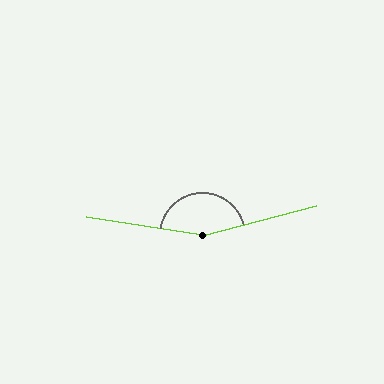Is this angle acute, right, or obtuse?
It is obtuse.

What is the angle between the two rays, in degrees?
Approximately 156 degrees.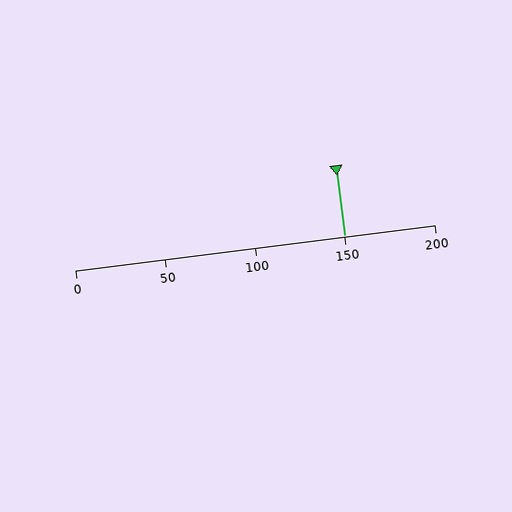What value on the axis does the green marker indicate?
The marker indicates approximately 150.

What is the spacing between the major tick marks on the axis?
The major ticks are spaced 50 apart.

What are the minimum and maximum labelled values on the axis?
The axis runs from 0 to 200.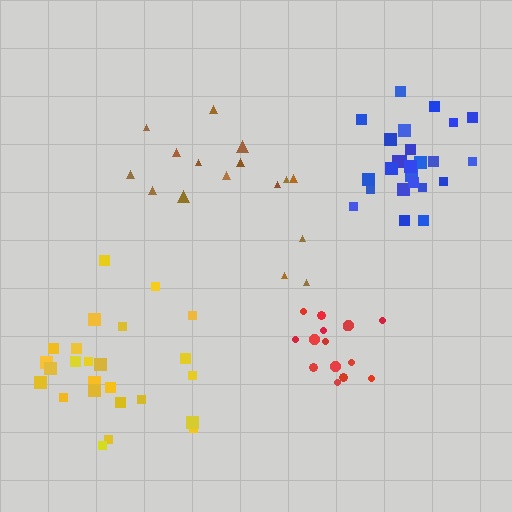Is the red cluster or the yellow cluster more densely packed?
Red.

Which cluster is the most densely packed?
Red.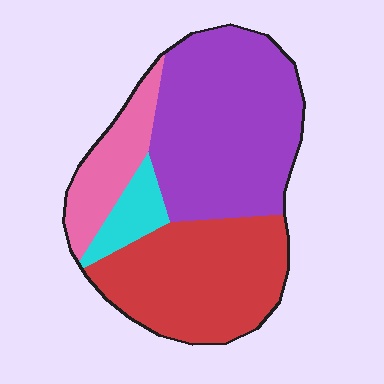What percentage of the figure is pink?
Pink covers 14% of the figure.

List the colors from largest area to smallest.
From largest to smallest: purple, red, pink, cyan.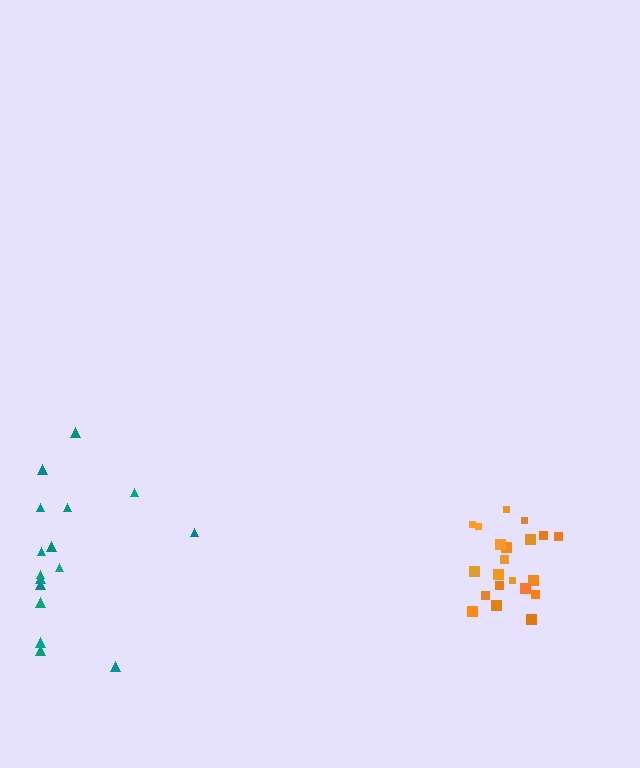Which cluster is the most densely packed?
Orange.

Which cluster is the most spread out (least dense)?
Teal.